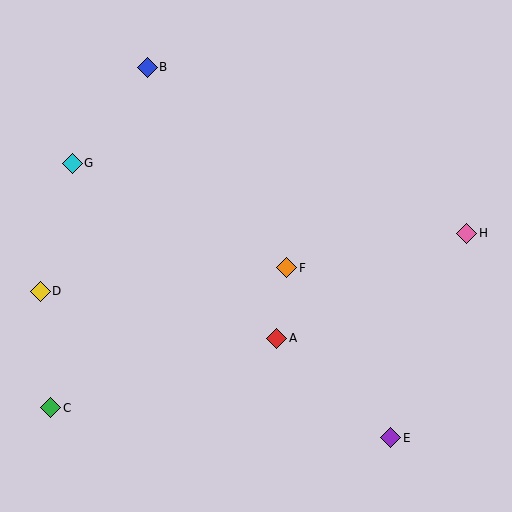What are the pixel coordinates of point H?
Point H is at (467, 233).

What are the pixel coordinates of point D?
Point D is at (40, 291).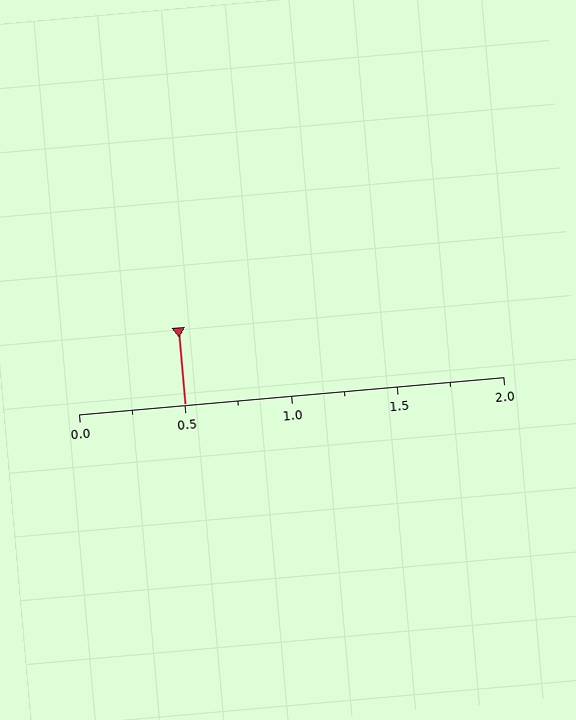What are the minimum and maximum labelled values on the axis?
The axis runs from 0.0 to 2.0.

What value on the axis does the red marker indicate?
The marker indicates approximately 0.5.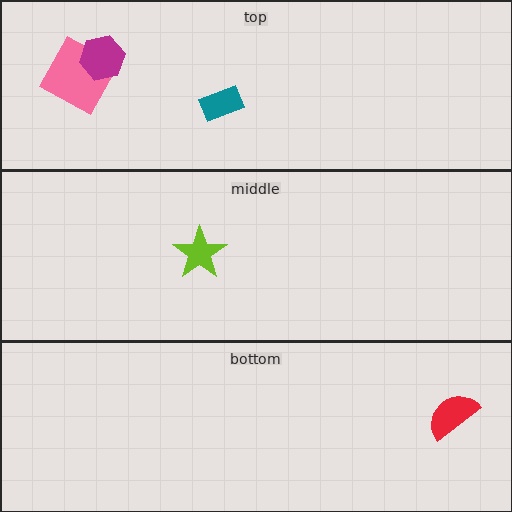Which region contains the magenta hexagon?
The top region.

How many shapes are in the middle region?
1.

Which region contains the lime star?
The middle region.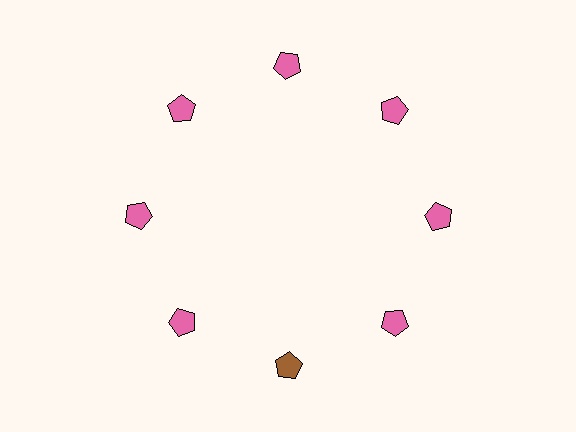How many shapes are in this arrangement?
There are 8 shapes arranged in a ring pattern.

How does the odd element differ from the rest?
It has a different color: brown instead of pink.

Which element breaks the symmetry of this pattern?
The brown pentagon at roughly the 6 o'clock position breaks the symmetry. All other shapes are pink pentagons.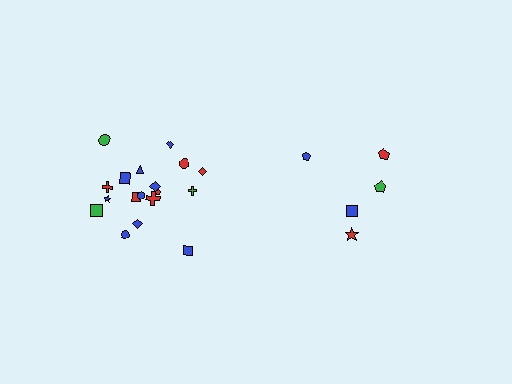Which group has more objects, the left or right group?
The left group.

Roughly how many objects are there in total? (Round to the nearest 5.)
Roughly 25 objects in total.